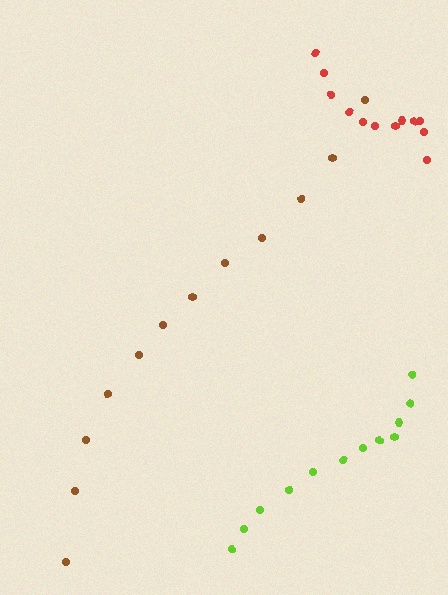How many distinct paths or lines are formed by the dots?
There are 3 distinct paths.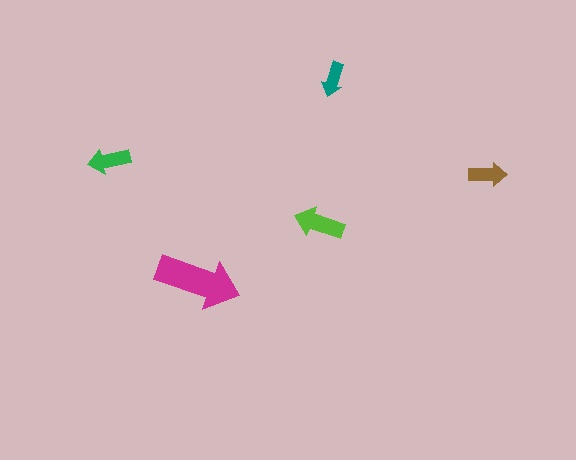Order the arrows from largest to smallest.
the magenta one, the lime one, the green one, the brown one, the teal one.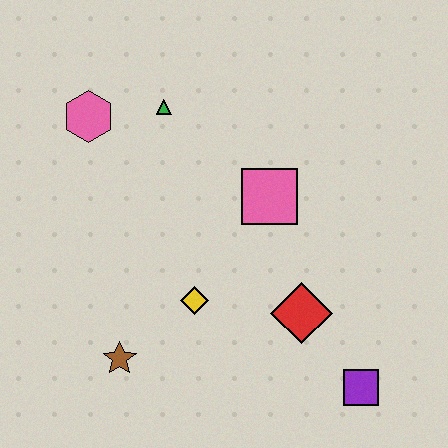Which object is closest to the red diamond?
The purple square is closest to the red diamond.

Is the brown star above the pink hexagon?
No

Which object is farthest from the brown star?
The green triangle is farthest from the brown star.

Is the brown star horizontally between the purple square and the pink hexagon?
Yes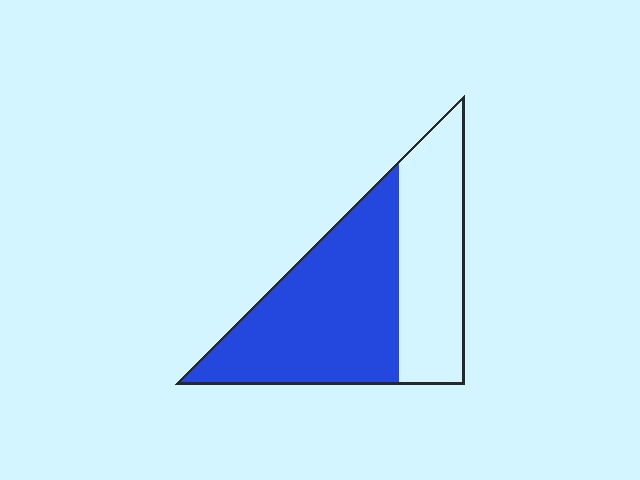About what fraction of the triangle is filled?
About three fifths (3/5).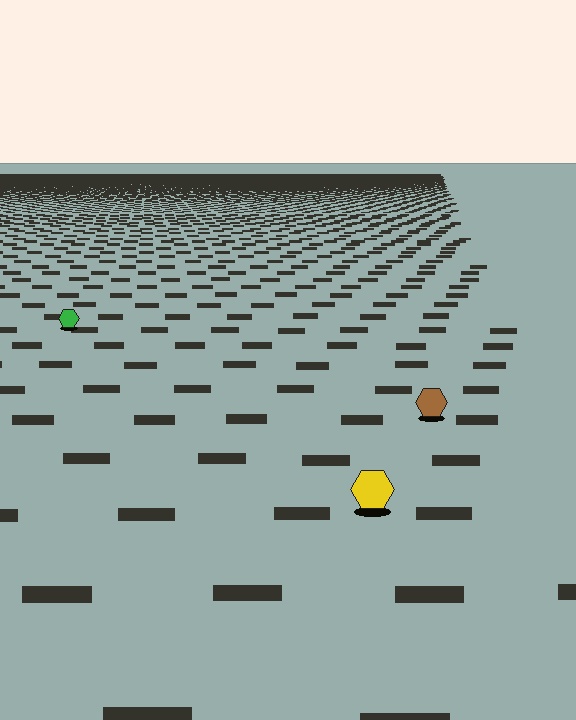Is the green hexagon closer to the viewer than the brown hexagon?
No. The brown hexagon is closer — you can tell from the texture gradient: the ground texture is coarser near it.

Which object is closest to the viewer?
The yellow hexagon is closest. The texture marks near it are larger and more spread out.